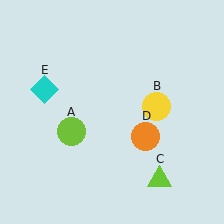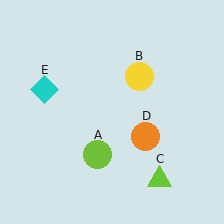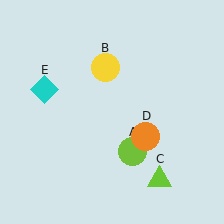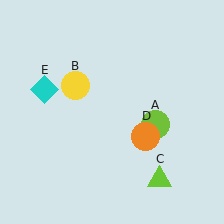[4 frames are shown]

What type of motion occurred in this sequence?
The lime circle (object A), yellow circle (object B) rotated counterclockwise around the center of the scene.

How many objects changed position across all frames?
2 objects changed position: lime circle (object A), yellow circle (object B).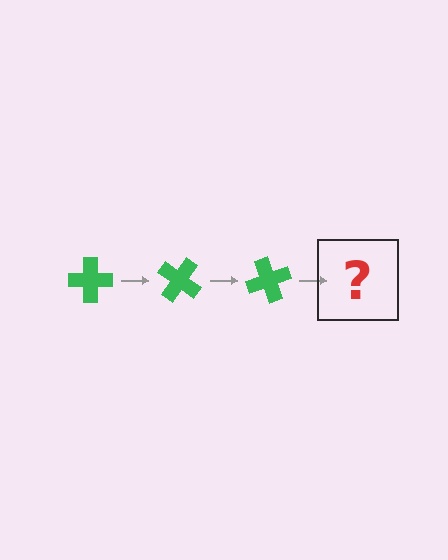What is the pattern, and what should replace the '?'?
The pattern is that the cross rotates 35 degrees each step. The '?' should be a green cross rotated 105 degrees.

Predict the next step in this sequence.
The next step is a green cross rotated 105 degrees.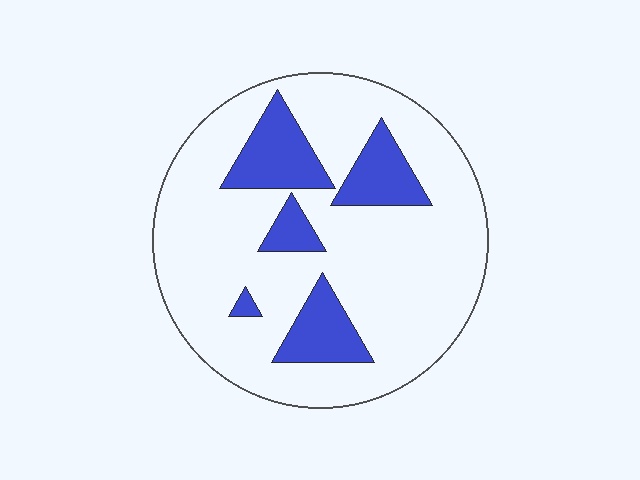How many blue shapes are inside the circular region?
5.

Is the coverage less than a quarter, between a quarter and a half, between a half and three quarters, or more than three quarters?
Less than a quarter.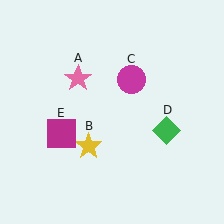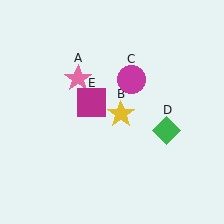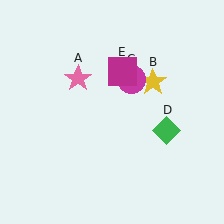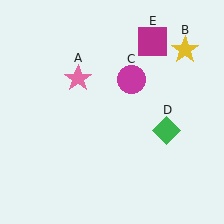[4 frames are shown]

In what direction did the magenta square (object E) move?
The magenta square (object E) moved up and to the right.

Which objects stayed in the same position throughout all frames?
Pink star (object A) and magenta circle (object C) and green diamond (object D) remained stationary.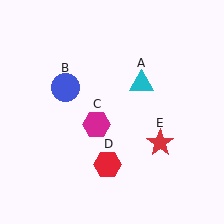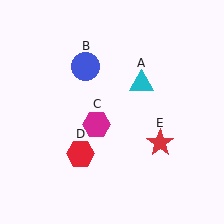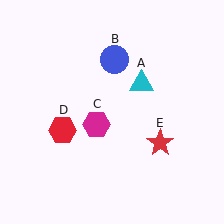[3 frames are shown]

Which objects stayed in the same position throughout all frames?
Cyan triangle (object A) and magenta hexagon (object C) and red star (object E) remained stationary.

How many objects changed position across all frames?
2 objects changed position: blue circle (object B), red hexagon (object D).